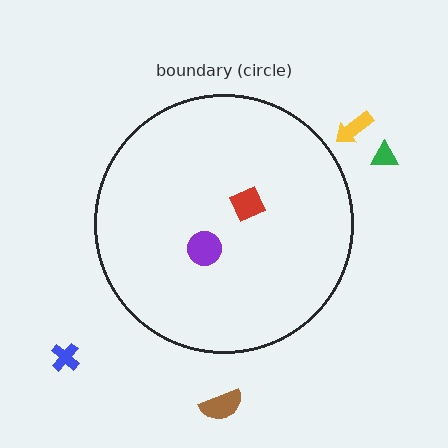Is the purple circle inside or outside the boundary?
Inside.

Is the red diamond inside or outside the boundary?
Inside.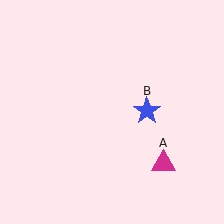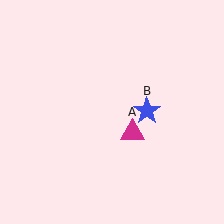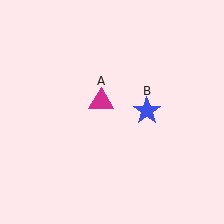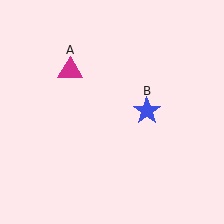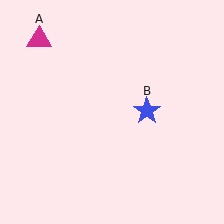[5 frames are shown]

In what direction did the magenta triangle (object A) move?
The magenta triangle (object A) moved up and to the left.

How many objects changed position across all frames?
1 object changed position: magenta triangle (object A).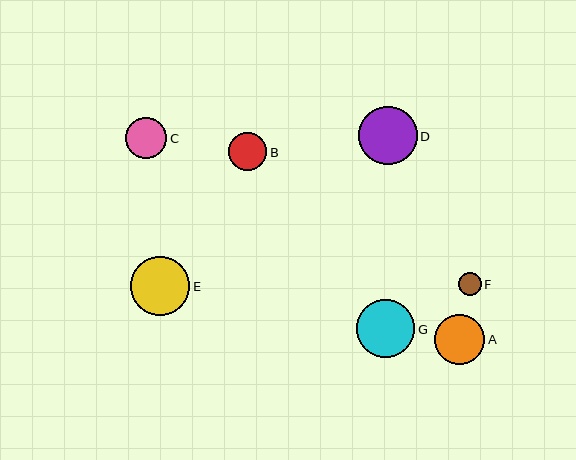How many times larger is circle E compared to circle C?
Circle E is approximately 1.4 times the size of circle C.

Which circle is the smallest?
Circle F is the smallest with a size of approximately 23 pixels.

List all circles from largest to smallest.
From largest to smallest: E, D, G, A, C, B, F.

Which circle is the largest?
Circle E is the largest with a size of approximately 59 pixels.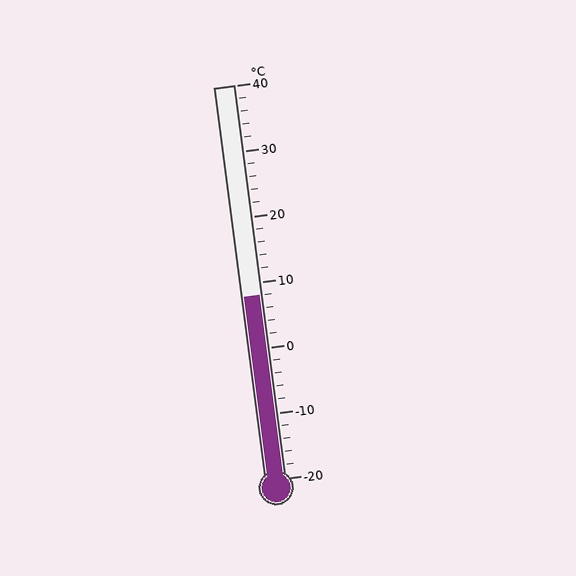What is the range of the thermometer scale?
The thermometer scale ranges from -20°C to 40°C.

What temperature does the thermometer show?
The thermometer shows approximately 8°C.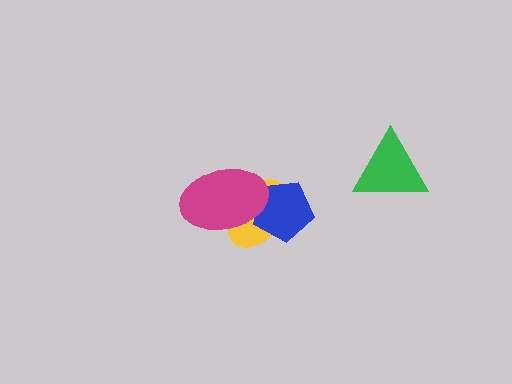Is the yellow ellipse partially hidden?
Yes, it is partially covered by another shape.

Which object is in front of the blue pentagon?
The magenta ellipse is in front of the blue pentagon.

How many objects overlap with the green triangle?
0 objects overlap with the green triangle.